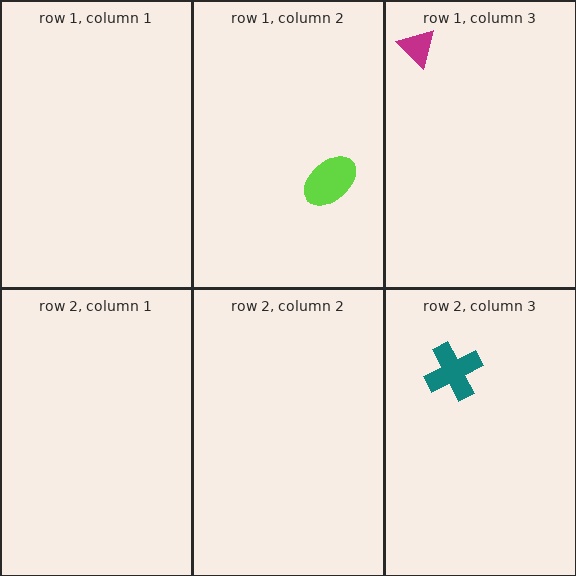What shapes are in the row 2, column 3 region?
The teal cross.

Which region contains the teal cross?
The row 2, column 3 region.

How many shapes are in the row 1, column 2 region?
1.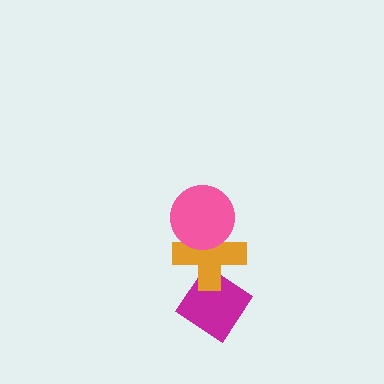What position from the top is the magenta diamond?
The magenta diamond is 3rd from the top.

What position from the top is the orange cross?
The orange cross is 2nd from the top.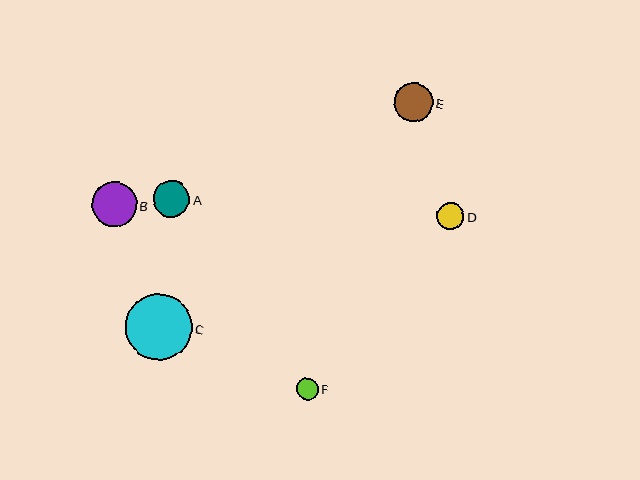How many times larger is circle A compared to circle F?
Circle A is approximately 1.7 times the size of circle F.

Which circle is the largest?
Circle C is the largest with a size of approximately 67 pixels.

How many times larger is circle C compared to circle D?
Circle C is approximately 2.4 times the size of circle D.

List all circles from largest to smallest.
From largest to smallest: C, B, E, A, D, F.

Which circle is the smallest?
Circle F is the smallest with a size of approximately 22 pixels.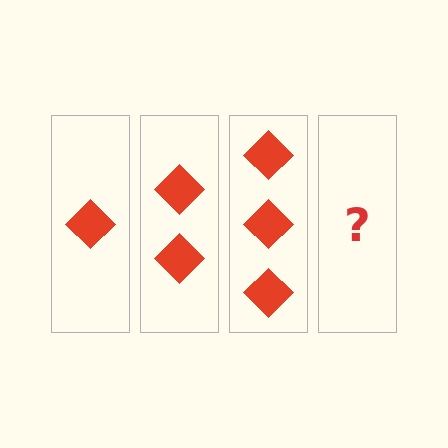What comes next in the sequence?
The next element should be 4 diamonds.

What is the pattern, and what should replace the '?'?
The pattern is that each step adds one more diamond. The '?' should be 4 diamonds.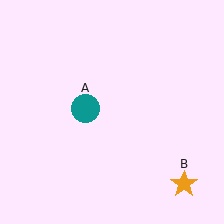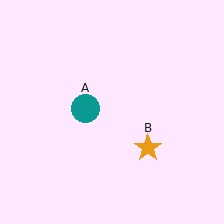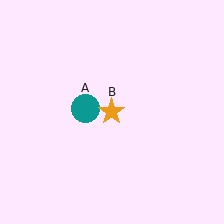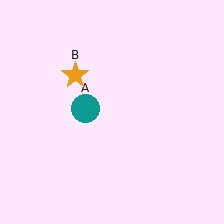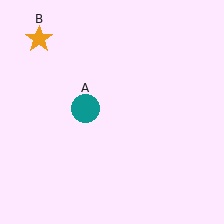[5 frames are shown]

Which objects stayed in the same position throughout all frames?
Teal circle (object A) remained stationary.